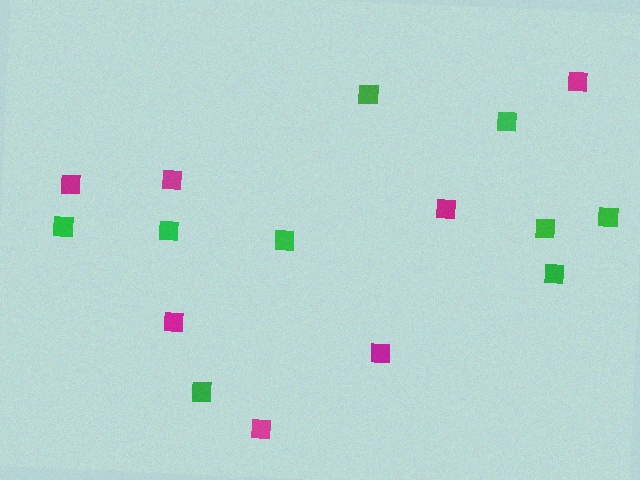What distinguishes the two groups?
There are 2 groups: one group of green squares (9) and one group of magenta squares (7).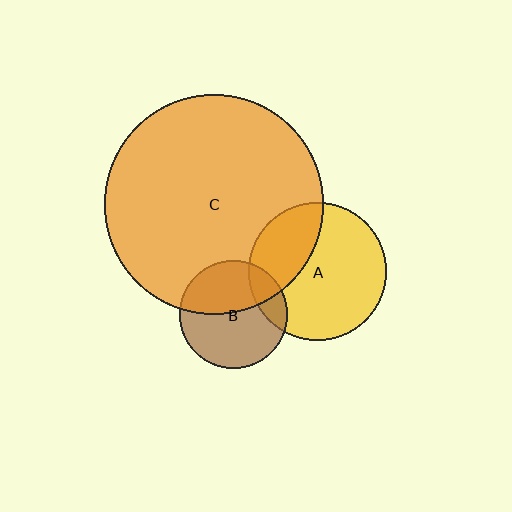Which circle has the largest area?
Circle C (orange).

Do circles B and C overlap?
Yes.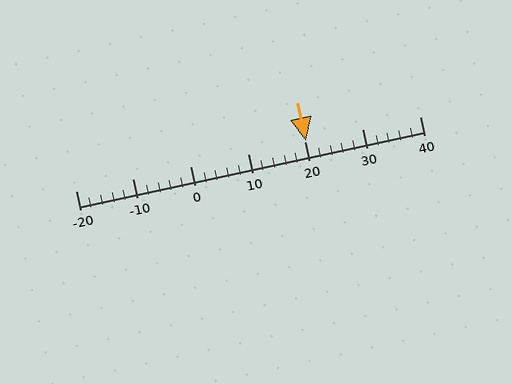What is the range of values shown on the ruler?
The ruler shows values from -20 to 40.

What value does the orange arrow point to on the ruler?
The orange arrow points to approximately 20.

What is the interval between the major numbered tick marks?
The major tick marks are spaced 10 units apart.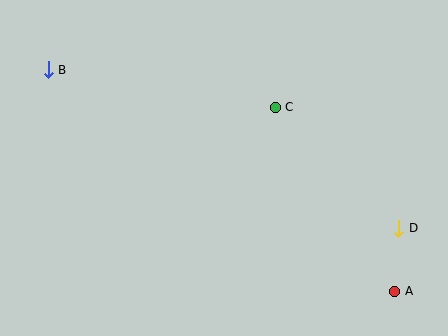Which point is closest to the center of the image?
Point C at (275, 107) is closest to the center.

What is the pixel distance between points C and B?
The distance between C and B is 230 pixels.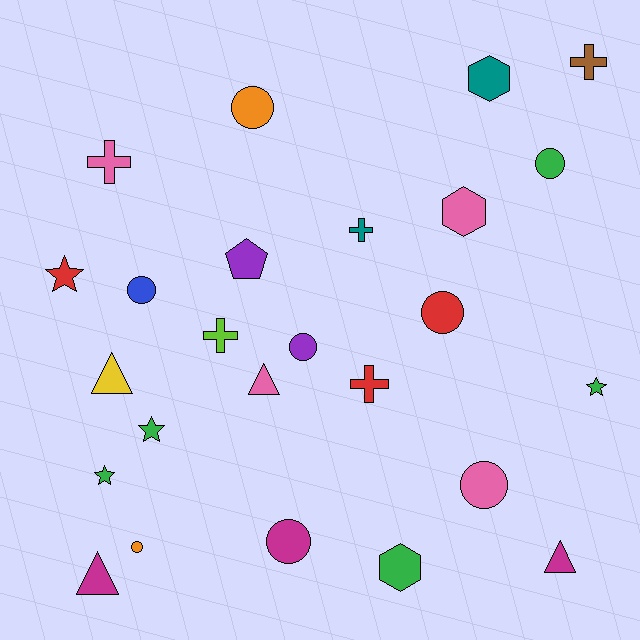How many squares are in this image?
There are no squares.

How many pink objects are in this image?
There are 4 pink objects.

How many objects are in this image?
There are 25 objects.